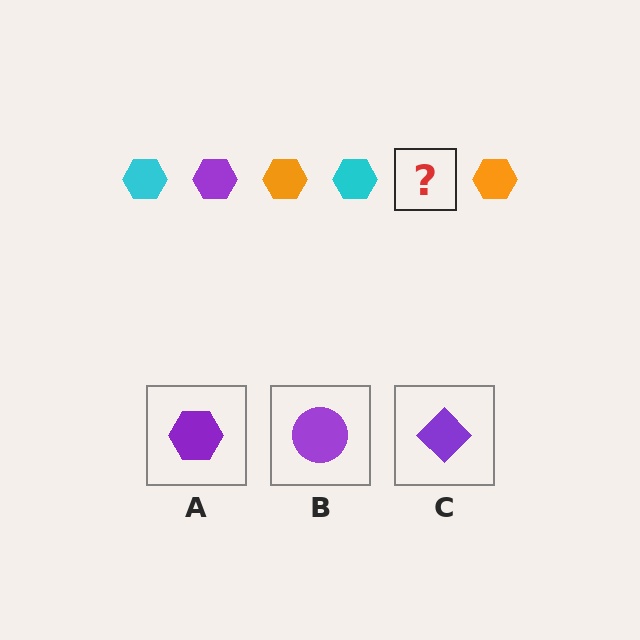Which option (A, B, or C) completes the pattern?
A.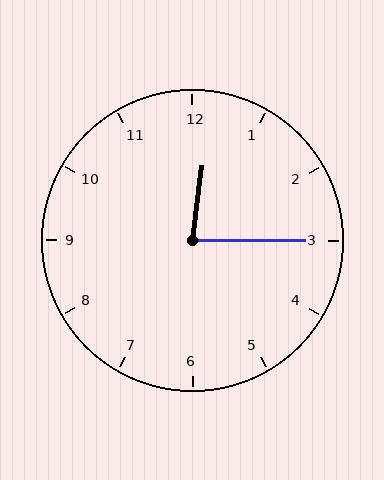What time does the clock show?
12:15.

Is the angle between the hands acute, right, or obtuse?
It is acute.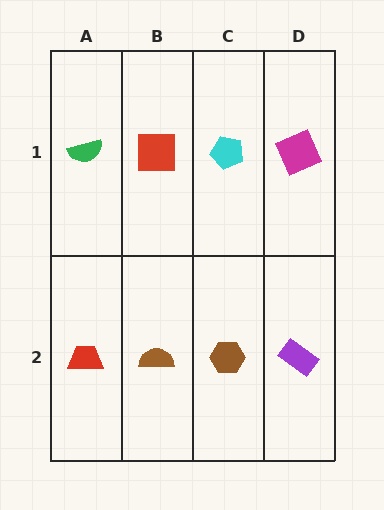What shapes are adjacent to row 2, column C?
A cyan pentagon (row 1, column C), a brown semicircle (row 2, column B), a purple rectangle (row 2, column D).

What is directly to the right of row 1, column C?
A magenta square.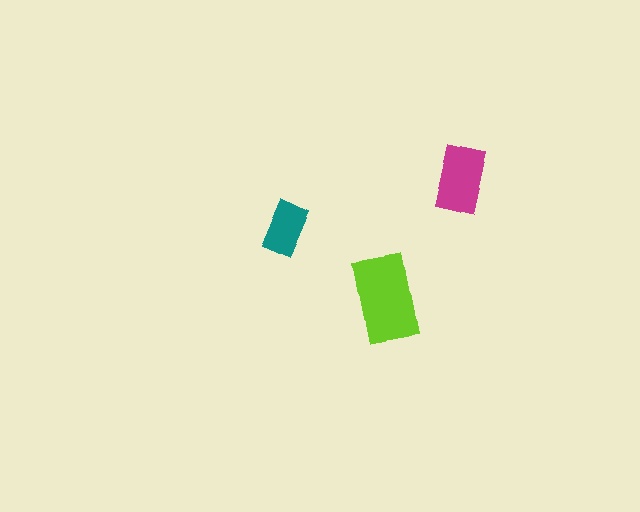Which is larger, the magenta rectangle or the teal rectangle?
The magenta one.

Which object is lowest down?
The lime rectangle is bottommost.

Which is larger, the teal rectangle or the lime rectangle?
The lime one.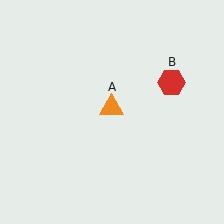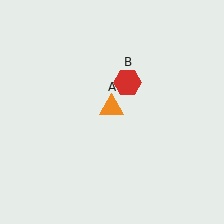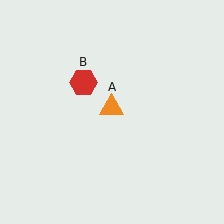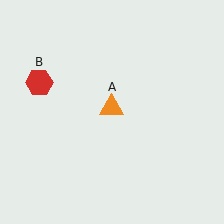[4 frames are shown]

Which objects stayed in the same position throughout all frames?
Orange triangle (object A) remained stationary.